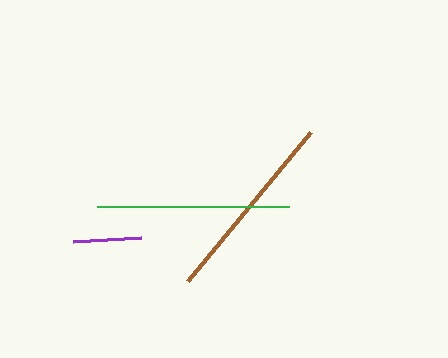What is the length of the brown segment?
The brown segment is approximately 193 pixels long.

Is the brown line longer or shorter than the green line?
The brown line is longer than the green line.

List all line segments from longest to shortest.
From longest to shortest: brown, green, purple.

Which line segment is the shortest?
The purple line is the shortest at approximately 68 pixels.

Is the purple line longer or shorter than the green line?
The green line is longer than the purple line.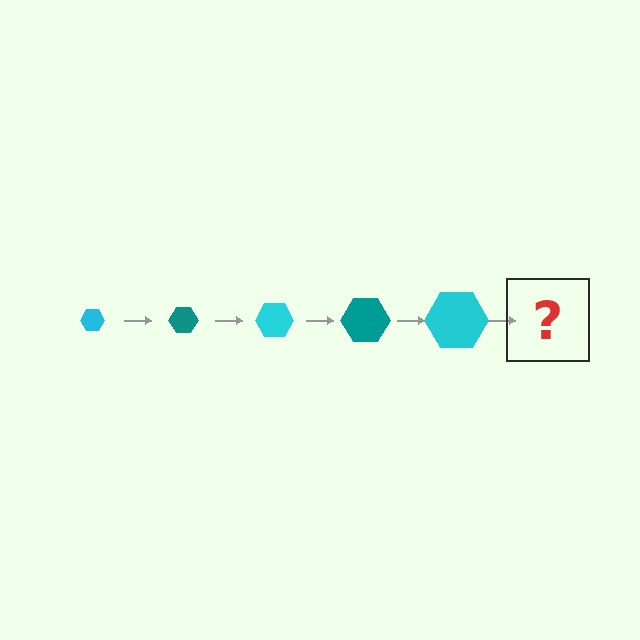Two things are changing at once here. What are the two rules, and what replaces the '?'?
The two rules are that the hexagon grows larger each step and the color cycles through cyan and teal. The '?' should be a teal hexagon, larger than the previous one.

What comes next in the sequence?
The next element should be a teal hexagon, larger than the previous one.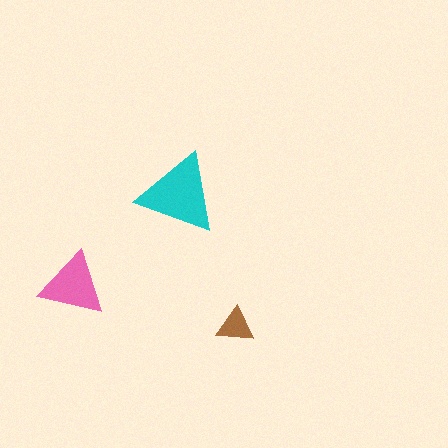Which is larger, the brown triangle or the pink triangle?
The pink one.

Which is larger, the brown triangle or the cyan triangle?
The cyan one.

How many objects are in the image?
There are 3 objects in the image.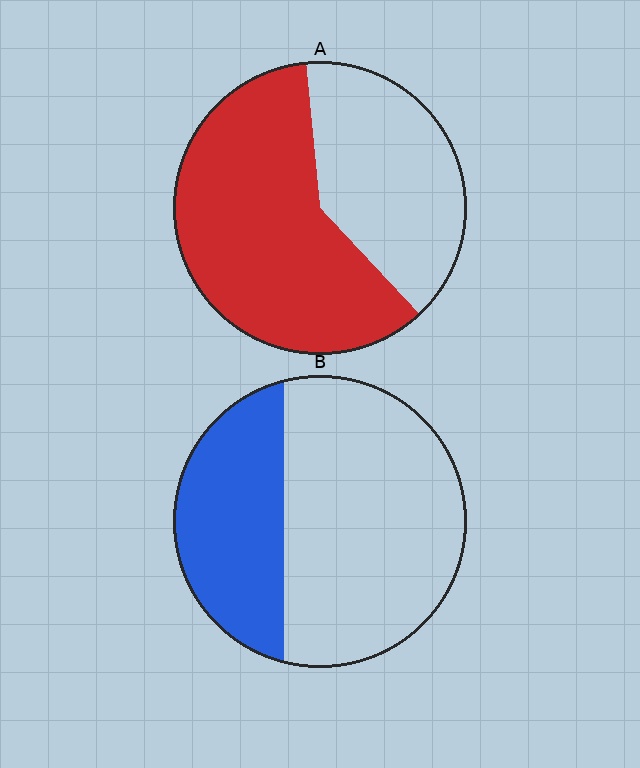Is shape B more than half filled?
No.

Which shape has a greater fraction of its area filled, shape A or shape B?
Shape A.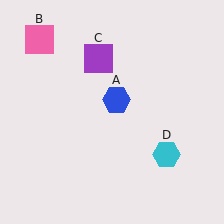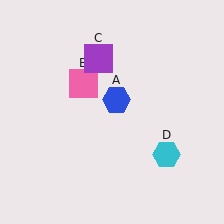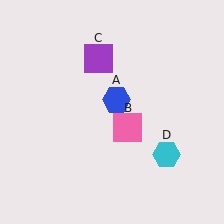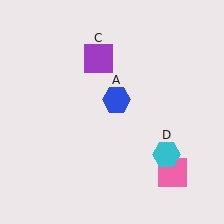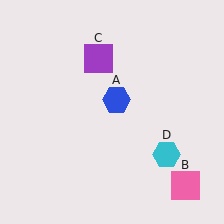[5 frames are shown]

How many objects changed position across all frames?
1 object changed position: pink square (object B).